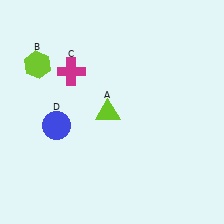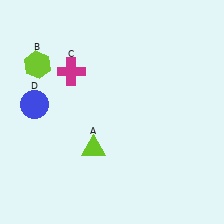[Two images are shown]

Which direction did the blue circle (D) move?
The blue circle (D) moved left.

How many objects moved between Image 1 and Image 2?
2 objects moved between the two images.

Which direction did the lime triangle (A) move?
The lime triangle (A) moved down.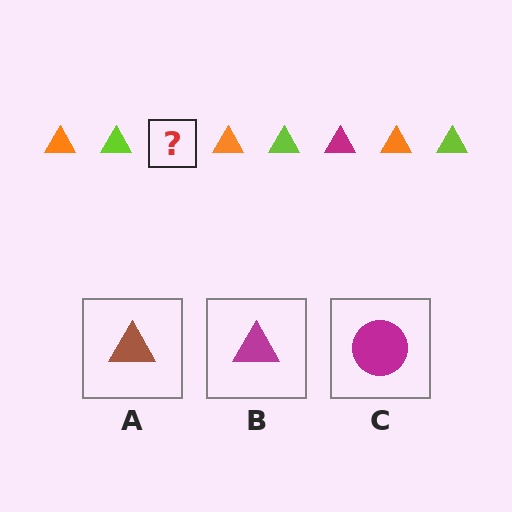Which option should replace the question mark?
Option B.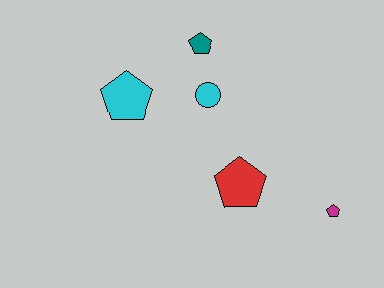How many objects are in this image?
There are 5 objects.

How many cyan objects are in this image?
There are 2 cyan objects.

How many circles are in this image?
There is 1 circle.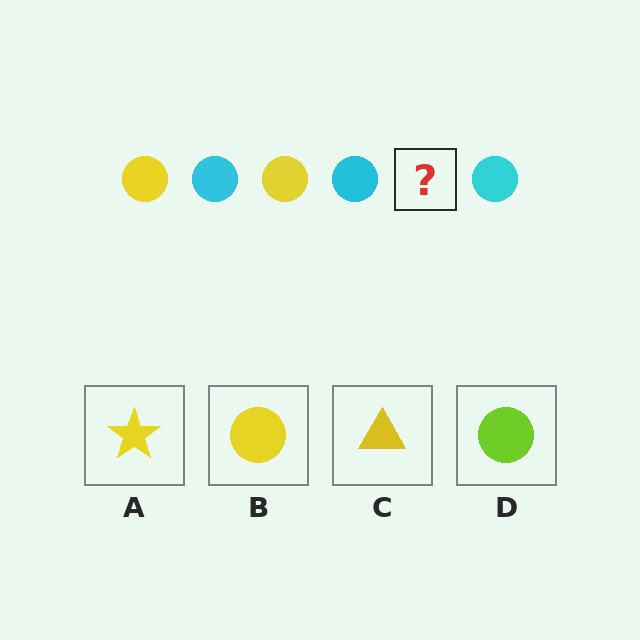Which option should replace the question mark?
Option B.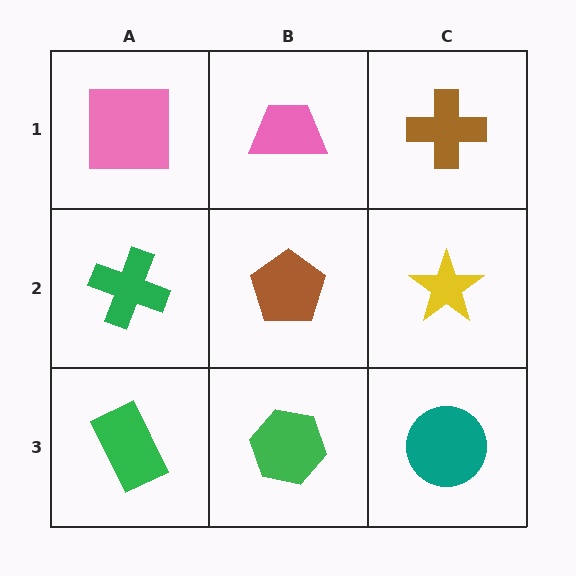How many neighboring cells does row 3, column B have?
3.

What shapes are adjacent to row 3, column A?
A green cross (row 2, column A), a green hexagon (row 3, column B).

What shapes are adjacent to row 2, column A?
A pink square (row 1, column A), a green rectangle (row 3, column A), a brown pentagon (row 2, column B).